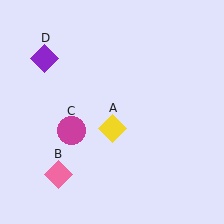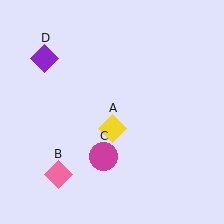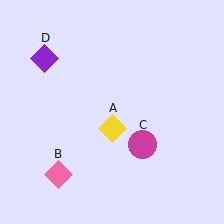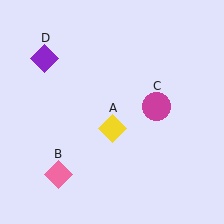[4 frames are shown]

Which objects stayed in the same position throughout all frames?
Yellow diamond (object A) and pink diamond (object B) and purple diamond (object D) remained stationary.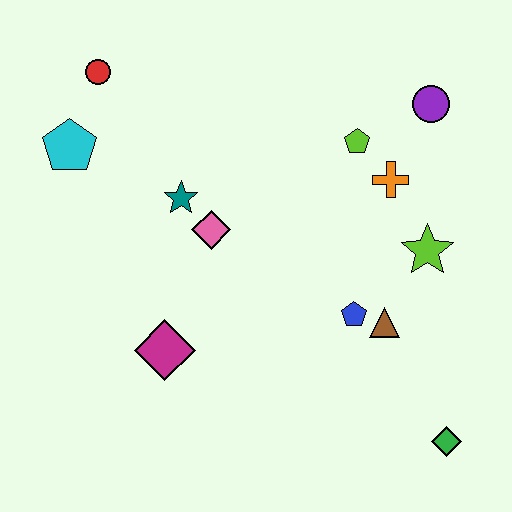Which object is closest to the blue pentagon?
The brown triangle is closest to the blue pentagon.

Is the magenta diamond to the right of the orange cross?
No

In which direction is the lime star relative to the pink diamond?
The lime star is to the right of the pink diamond.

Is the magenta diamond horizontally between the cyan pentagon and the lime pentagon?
Yes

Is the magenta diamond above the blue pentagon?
No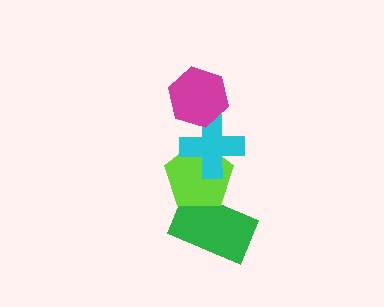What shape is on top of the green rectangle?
The lime pentagon is on top of the green rectangle.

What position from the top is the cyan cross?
The cyan cross is 2nd from the top.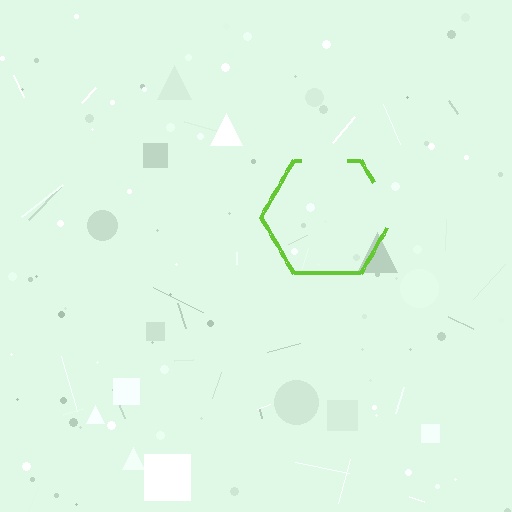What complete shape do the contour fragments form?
The contour fragments form a hexagon.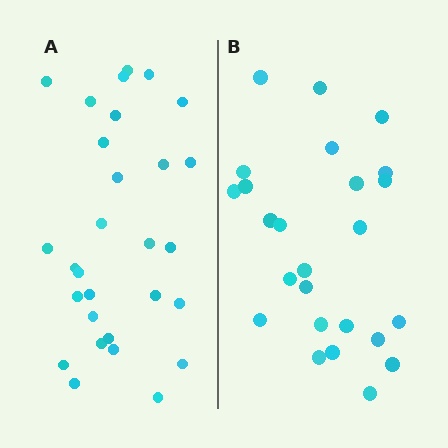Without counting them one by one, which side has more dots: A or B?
Region A (the left region) has more dots.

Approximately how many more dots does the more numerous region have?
Region A has about 4 more dots than region B.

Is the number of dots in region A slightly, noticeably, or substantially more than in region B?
Region A has only slightly more — the two regions are fairly close. The ratio is roughly 1.2 to 1.